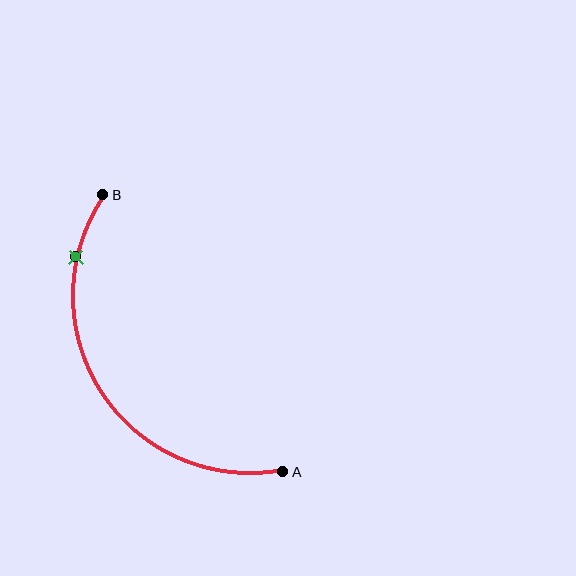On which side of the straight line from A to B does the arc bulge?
The arc bulges to the left of the straight line connecting A and B.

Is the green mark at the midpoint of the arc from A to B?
No. The green mark lies on the arc but is closer to endpoint B. The arc midpoint would be at the point on the curve equidistant along the arc from both A and B.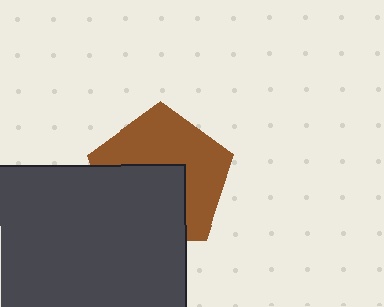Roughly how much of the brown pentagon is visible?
About half of it is visible (roughly 55%).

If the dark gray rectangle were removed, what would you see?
You would see the complete brown pentagon.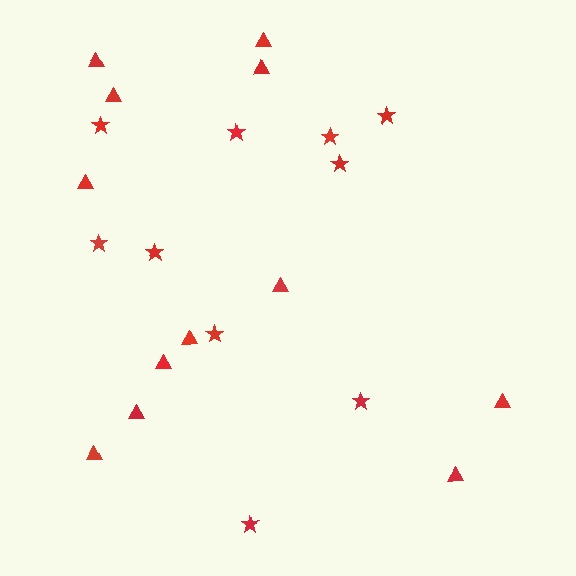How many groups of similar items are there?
There are 2 groups: one group of stars (10) and one group of triangles (12).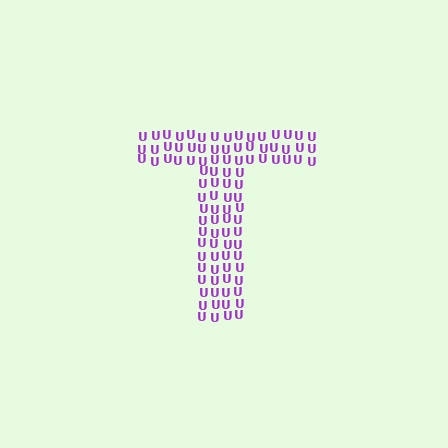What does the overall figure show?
The overall figure shows the letter T.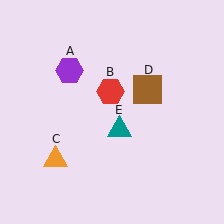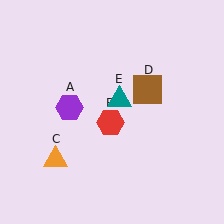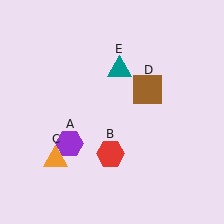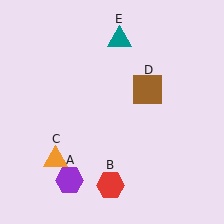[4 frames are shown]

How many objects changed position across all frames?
3 objects changed position: purple hexagon (object A), red hexagon (object B), teal triangle (object E).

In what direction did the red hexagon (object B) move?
The red hexagon (object B) moved down.